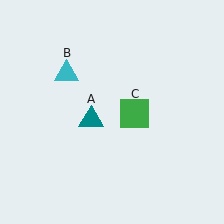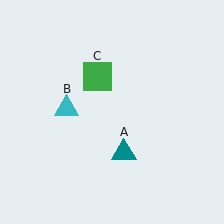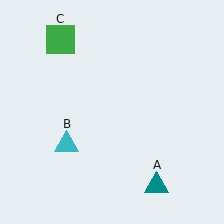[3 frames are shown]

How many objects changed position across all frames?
3 objects changed position: teal triangle (object A), cyan triangle (object B), green square (object C).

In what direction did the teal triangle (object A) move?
The teal triangle (object A) moved down and to the right.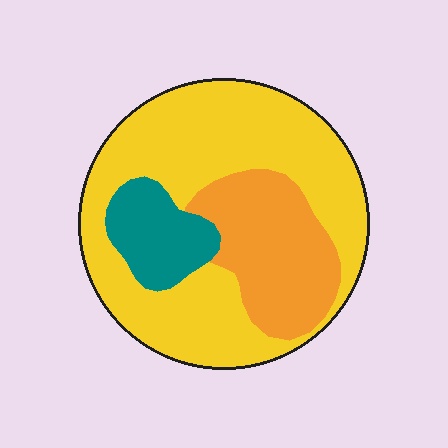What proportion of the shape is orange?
Orange takes up about one quarter (1/4) of the shape.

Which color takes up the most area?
Yellow, at roughly 65%.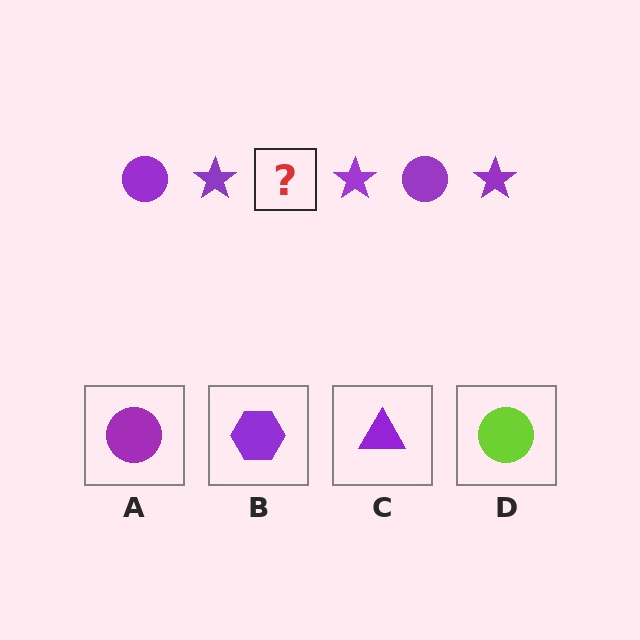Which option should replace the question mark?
Option A.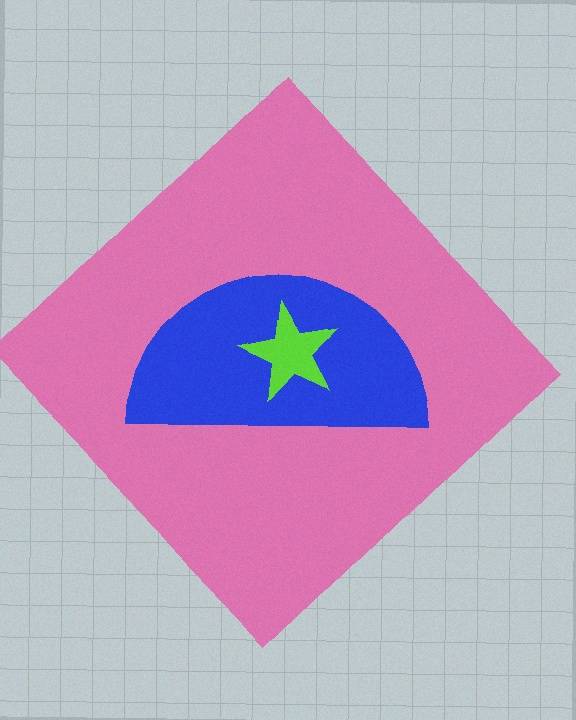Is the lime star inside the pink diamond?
Yes.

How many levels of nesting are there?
3.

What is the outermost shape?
The pink diamond.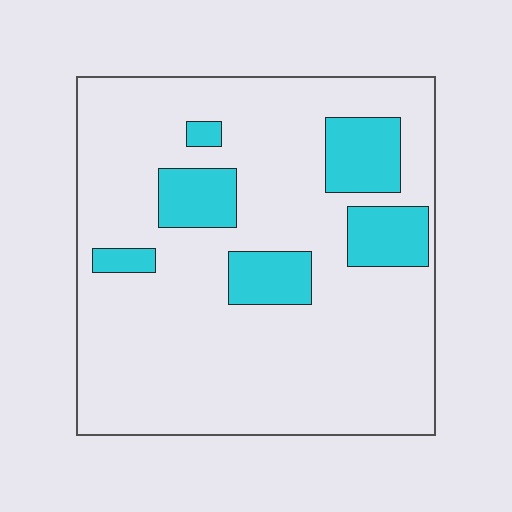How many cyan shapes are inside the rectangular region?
6.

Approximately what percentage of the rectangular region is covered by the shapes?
Approximately 15%.